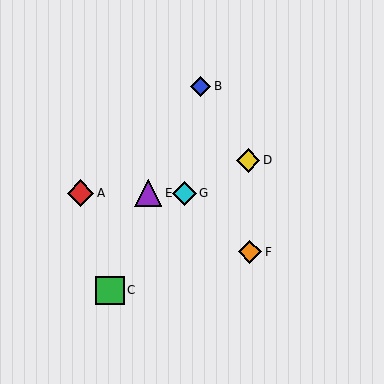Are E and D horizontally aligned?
No, E is at y≈193 and D is at y≈160.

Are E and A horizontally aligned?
Yes, both are at y≈193.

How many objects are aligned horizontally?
3 objects (A, E, G) are aligned horizontally.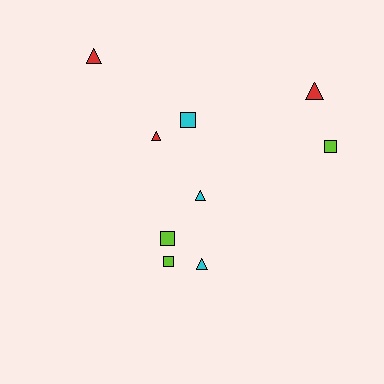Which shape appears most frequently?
Triangle, with 5 objects.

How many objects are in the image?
There are 9 objects.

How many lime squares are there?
There are 3 lime squares.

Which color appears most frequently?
Lime, with 3 objects.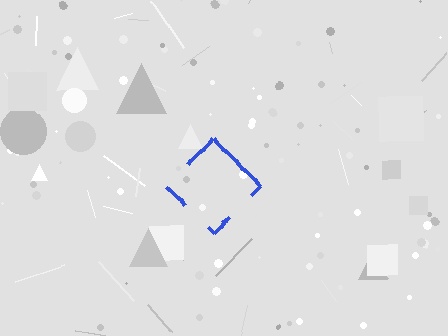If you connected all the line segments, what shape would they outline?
They would outline a diamond.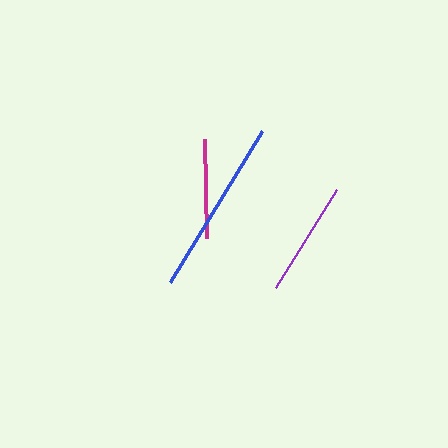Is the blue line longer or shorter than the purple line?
The blue line is longer than the purple line.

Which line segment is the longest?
The blue line is the longest at approximately 177 pixels.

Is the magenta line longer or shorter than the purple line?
The purple line is longer than the magenta line.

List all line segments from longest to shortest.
From longest to shortest: blue, purple, magenta.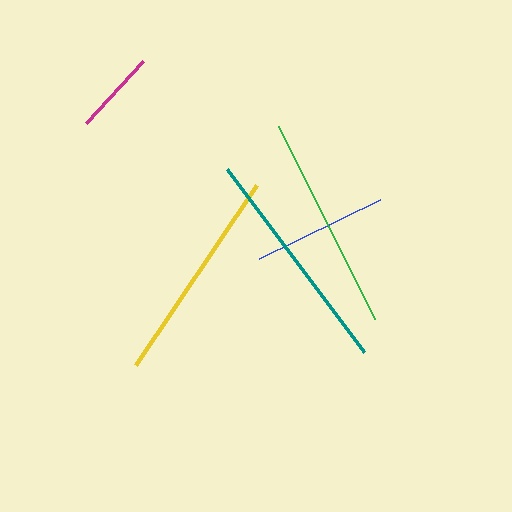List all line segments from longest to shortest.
From longest to shortest: teal, yellow, green, blue, magenta.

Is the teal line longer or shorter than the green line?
The teal line is longer than the green line.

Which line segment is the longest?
The teal line is the longest at approximately 229 pixels.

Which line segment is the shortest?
The magenta line is the shortest at approximately 84 pixels.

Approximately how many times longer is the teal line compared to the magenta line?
The teal line is approximately 2.7 times the length of the magenta line.